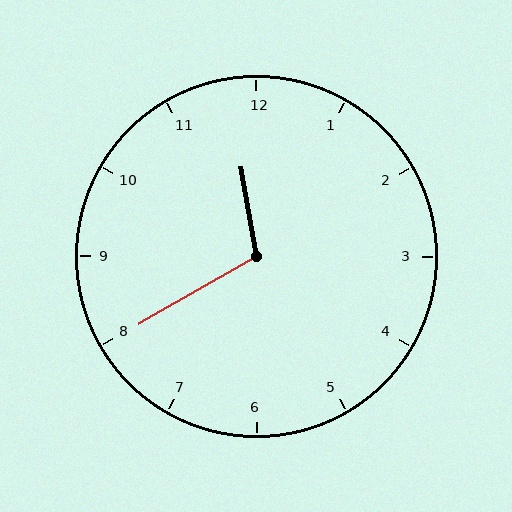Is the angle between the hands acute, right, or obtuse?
It is obtuse.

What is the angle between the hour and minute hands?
Approximately 110 degrees.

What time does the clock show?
11:40.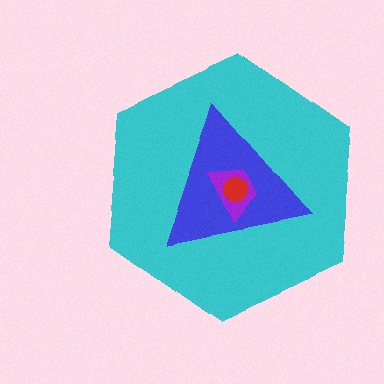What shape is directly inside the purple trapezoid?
The red circle.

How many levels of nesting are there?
4.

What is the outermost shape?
The cyan hexagon.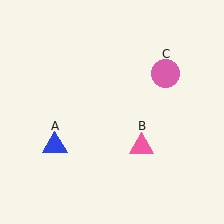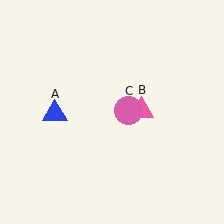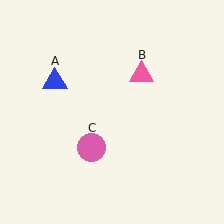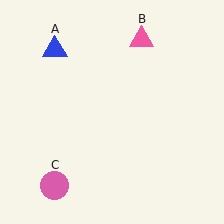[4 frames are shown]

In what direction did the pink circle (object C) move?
The pink circle (object C) moved down and to the left.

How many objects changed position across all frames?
3 objects changed position: blue triangle (object A), pink triangle (object B), pink circle (object C).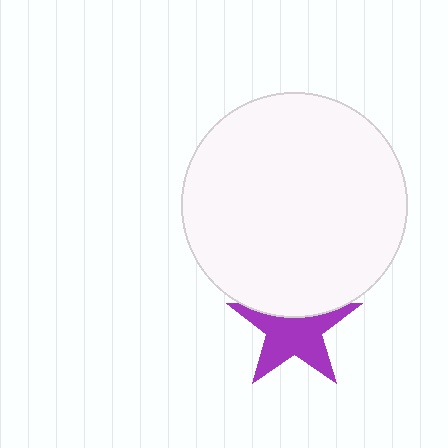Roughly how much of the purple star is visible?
Most of it is visible (roughly 68%).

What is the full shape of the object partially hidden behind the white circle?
The partially hidden object is a purple star.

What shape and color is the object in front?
The object in front is a white circle.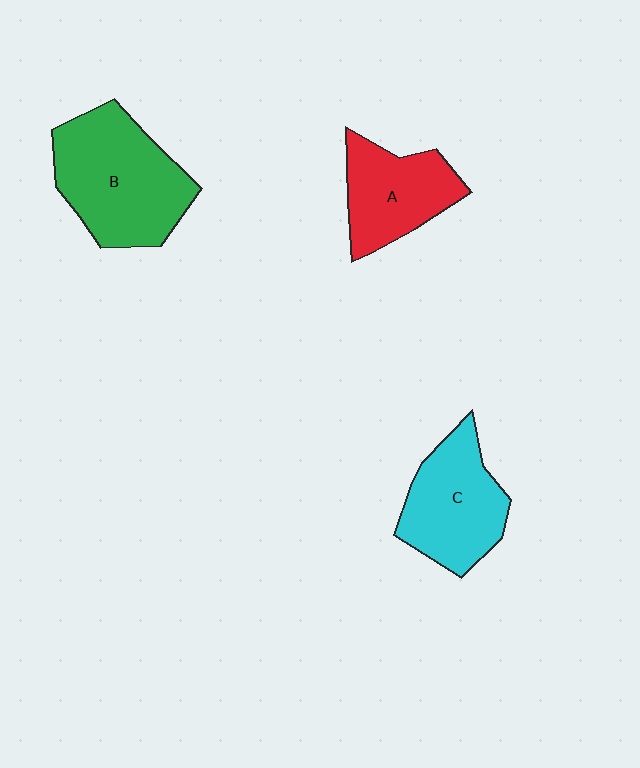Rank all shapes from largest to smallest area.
From largest to smallest: B (green), C (cyan), A (red).